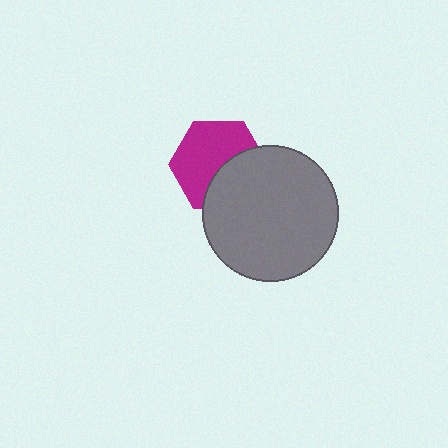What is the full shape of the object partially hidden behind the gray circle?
The partially hidden object is a magenta hexagon.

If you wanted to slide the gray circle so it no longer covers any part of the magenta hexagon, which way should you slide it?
Slide it toward the lower-right — that is the most direct way to separate the two shapes.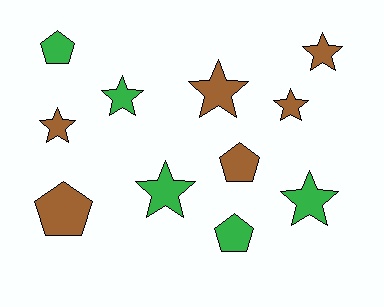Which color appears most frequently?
Brown, with 6 objects.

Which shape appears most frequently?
Star, with 7 objects.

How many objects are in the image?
There are 11 objects.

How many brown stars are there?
There are 4 brown stars.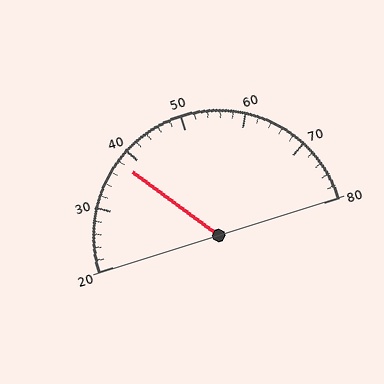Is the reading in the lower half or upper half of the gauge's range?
The reading is in the lower half of the range (20 to 80).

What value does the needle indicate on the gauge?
The needle indicates approximately 38.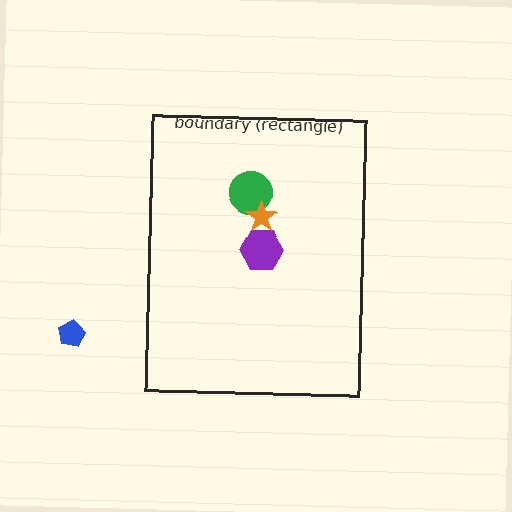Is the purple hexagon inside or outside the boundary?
Inside.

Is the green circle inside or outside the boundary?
Inside.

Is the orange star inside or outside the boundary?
Inside.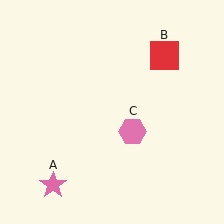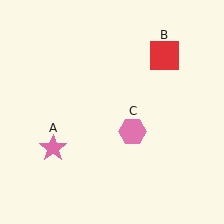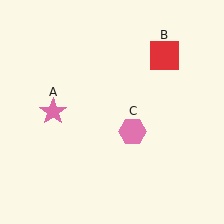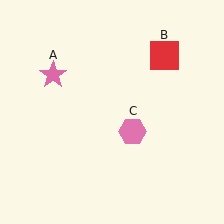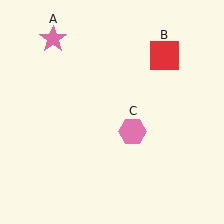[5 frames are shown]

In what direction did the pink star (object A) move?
The pink star (object A) moved up.